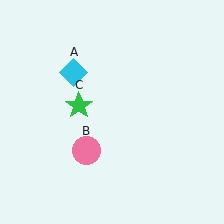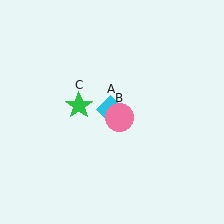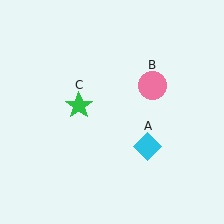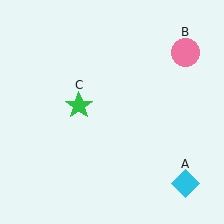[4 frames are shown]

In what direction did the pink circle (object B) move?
The pink circle (object B) moved up and to the right.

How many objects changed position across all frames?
2 objects changed position: cyan diamond (object A), pink circle (object B).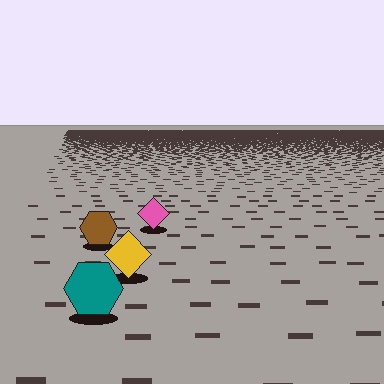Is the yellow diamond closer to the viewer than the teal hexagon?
No. The teal hexagon is closer — you can tell from the texture gradient: the ground texture is coarser near it.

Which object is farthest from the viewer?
The pink diamond is farthest from the viewer. It appears smaller and the ground texture around it is denser.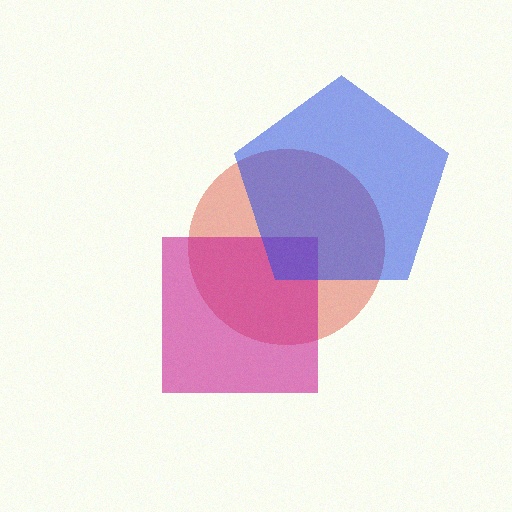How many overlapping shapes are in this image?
There are 3 overlapping shapes in the image.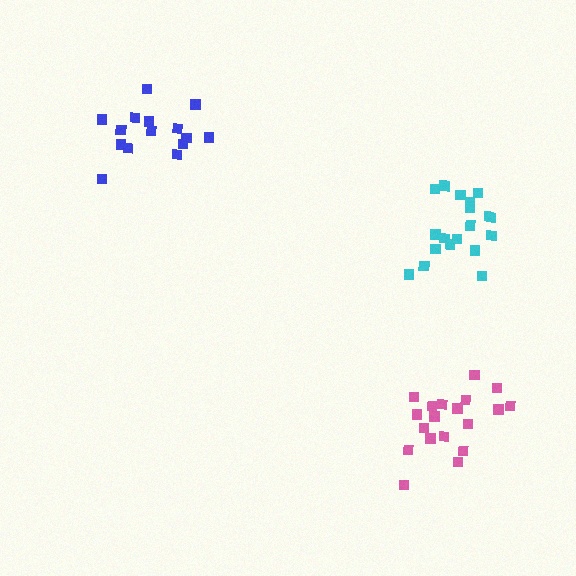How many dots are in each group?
Group 1: 19 dots, Group 2: 19 dots, Group 3: 15 dots (53 total).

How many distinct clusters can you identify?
There are 3 distinct clusters.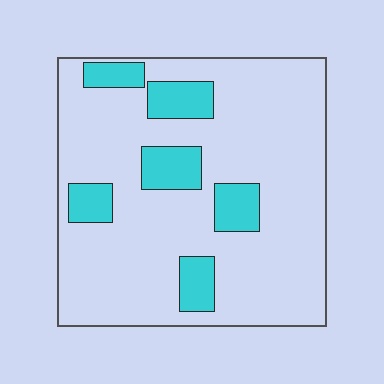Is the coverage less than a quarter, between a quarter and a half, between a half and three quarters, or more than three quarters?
Less than a quarter.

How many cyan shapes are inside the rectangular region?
6.